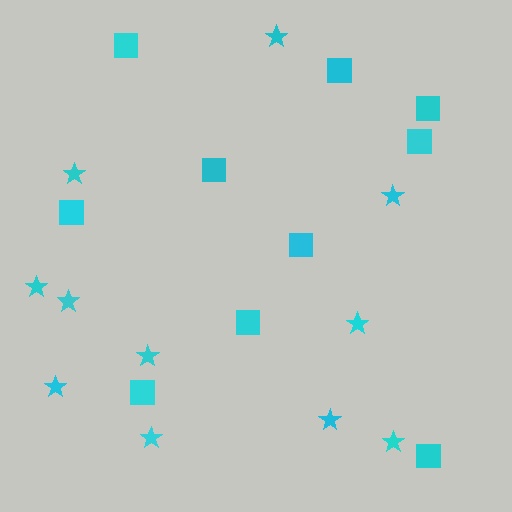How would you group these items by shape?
There are 2 groups: one group of stars (11) and one group of squares (10).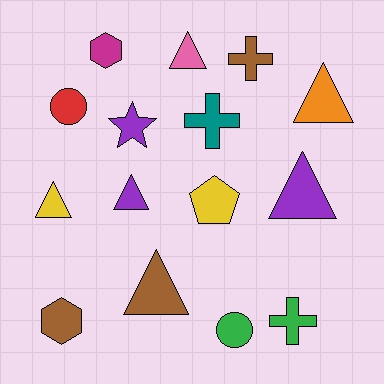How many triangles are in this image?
There are 6 triangles.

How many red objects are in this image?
There is 1 red object.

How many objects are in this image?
There are 15 objects.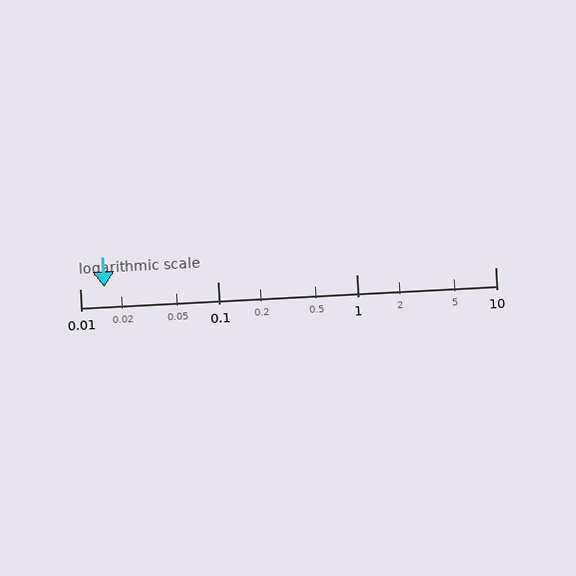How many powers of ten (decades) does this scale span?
The scale spans 3 decades, from 0.01 to 10.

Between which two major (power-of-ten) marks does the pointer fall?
The pointer is between 0.01 and 0.1.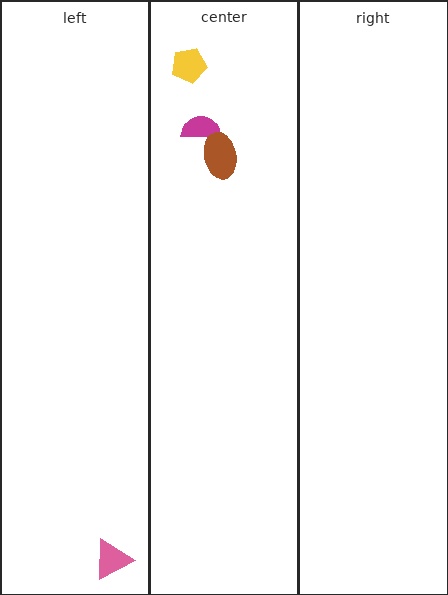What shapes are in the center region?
The magenta semicircle, the yellow pentagon, the brown ellipse.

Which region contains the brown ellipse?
The center region.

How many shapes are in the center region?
3.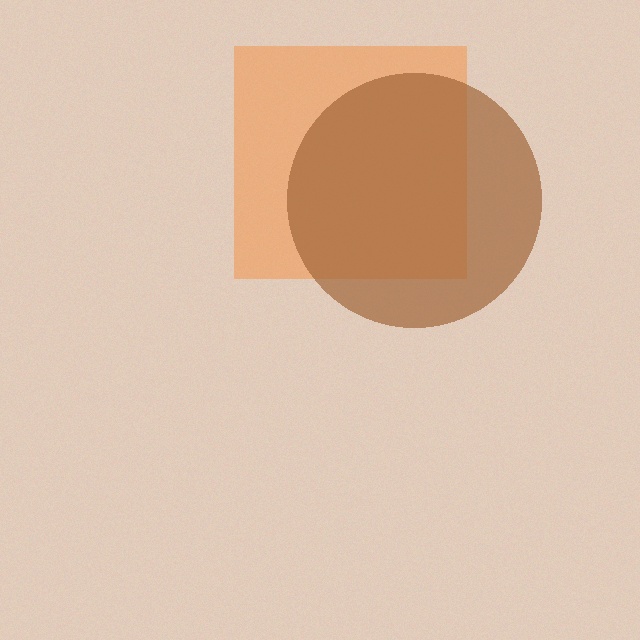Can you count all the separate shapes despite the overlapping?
Yes, there are 2 separate shapes.